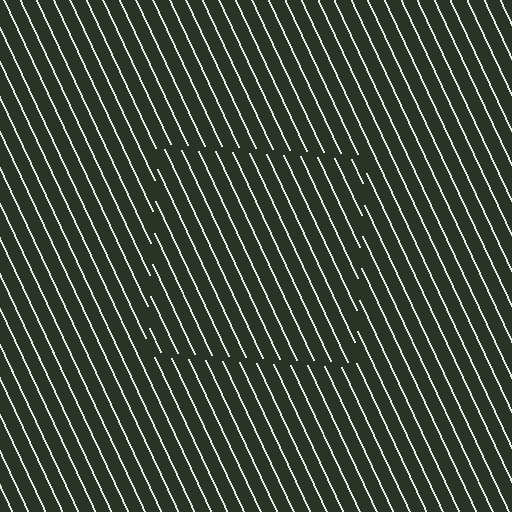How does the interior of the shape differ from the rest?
The interior of the shape contains the same grating, shifted by half a period — the contour is defined by the phase discontinuity where line-ends from the inner and outer gratings abut.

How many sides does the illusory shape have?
4 sides — the line-ends trace a square.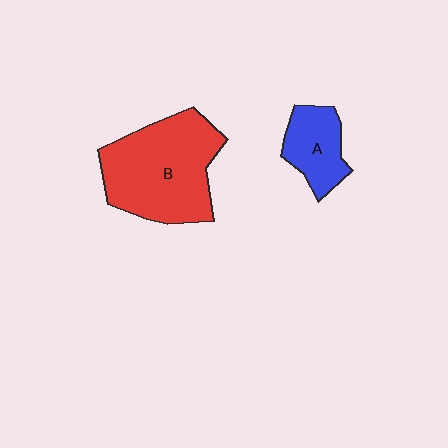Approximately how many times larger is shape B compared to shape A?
Approximately 2.4 times.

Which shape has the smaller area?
Shape A (blue).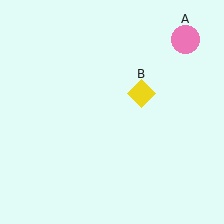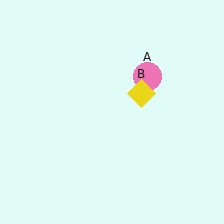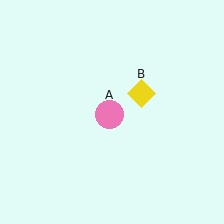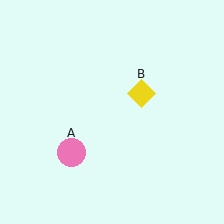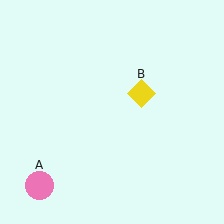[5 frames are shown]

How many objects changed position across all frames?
1 object changed position: pink circle (object A).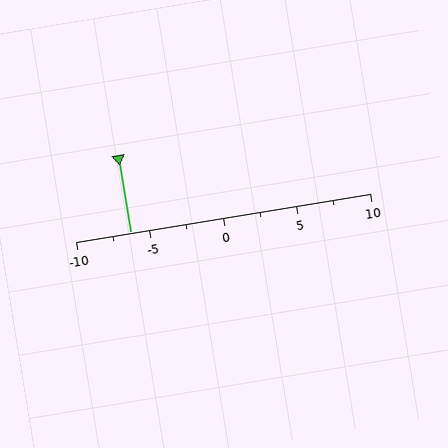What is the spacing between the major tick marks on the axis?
The major ticks are spaced 5 apart.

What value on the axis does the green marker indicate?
The marker indicates approximately -6.2.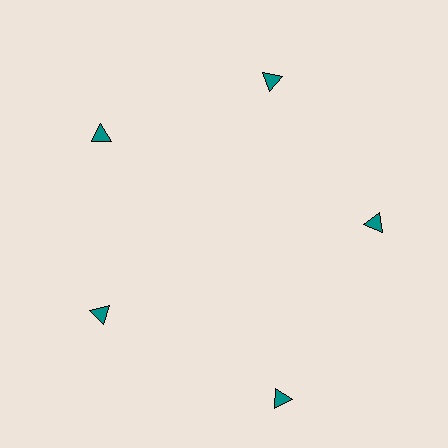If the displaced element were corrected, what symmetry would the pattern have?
It would have 5-fold rotational symmetry — the pattern would map onto itself every 72 degrees.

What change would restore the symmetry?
The symmetry would be restored by moving it inward, back onto the ring so that all 5 triangles sit at equal angles and equal distance from the center.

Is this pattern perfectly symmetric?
No. The 5 teal triangles are arranged in a ring, but one element near the 5 o'clock position is pushed outward from the center, breaking the 5-fold rotational symmetry.